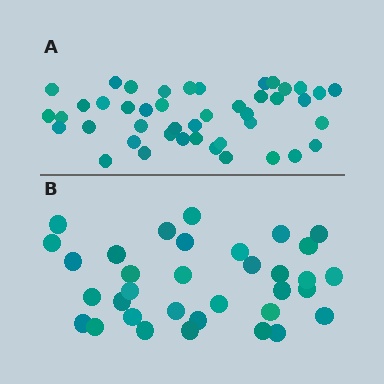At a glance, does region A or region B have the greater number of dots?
Region A (the top region) has more dots.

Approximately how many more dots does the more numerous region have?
Region A has roughly 10 or so more dots than region B.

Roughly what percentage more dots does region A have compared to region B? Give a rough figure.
About 30% more.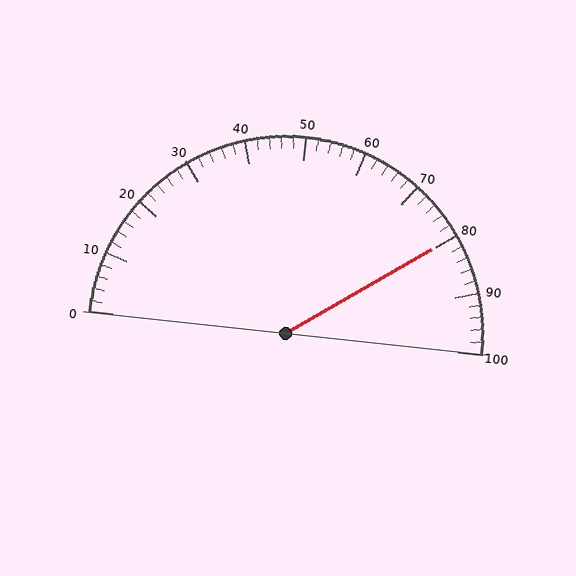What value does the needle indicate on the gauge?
The needle indicates approximately 80.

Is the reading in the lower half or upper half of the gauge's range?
The reading is in the upper half of the range (0 to 100).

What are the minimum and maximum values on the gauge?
The gauge ranges from 0 to 100.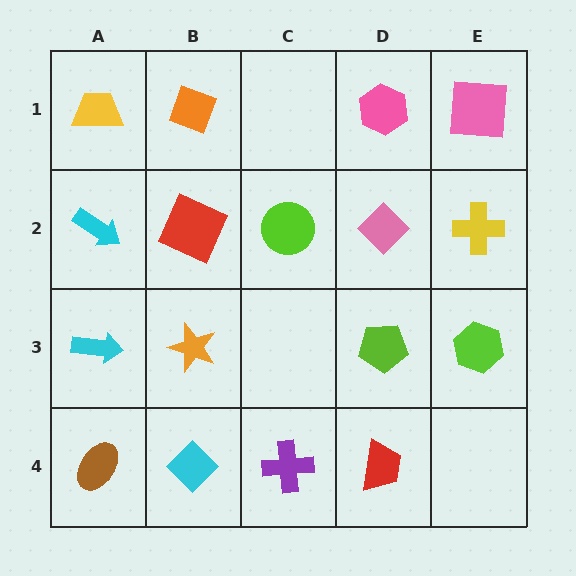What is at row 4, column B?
A cyan diamond.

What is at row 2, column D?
A pink diamond.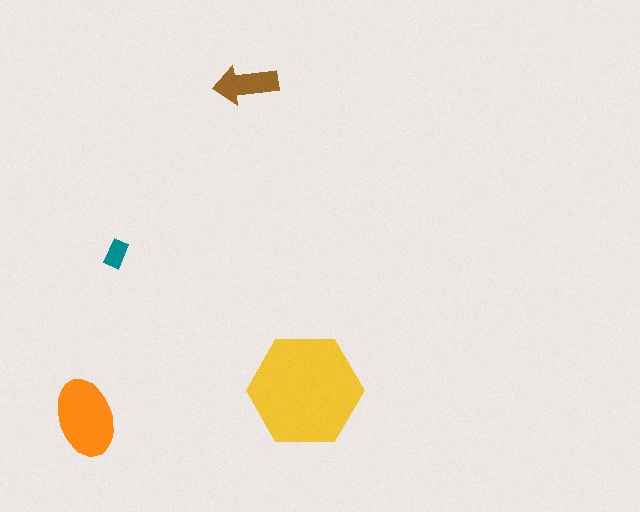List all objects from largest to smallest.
The yellow hexagon, the orange ellipse, the brown arrow, the teal rectangle.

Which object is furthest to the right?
The yellow hexagon is rightmost.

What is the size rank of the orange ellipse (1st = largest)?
2nd.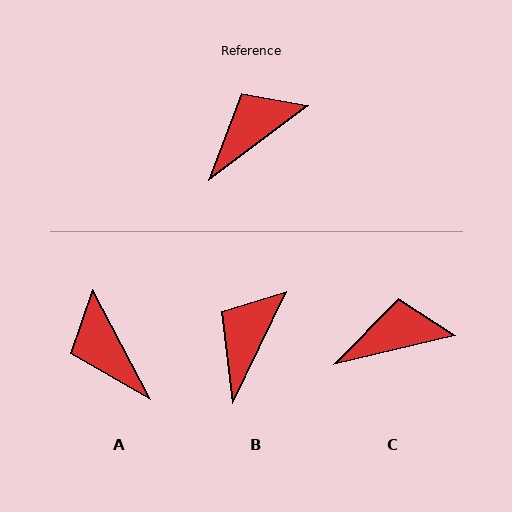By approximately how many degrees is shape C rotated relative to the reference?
Approximately 24 degrees clockwise.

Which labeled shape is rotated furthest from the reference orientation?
A, about 81 degrees away.